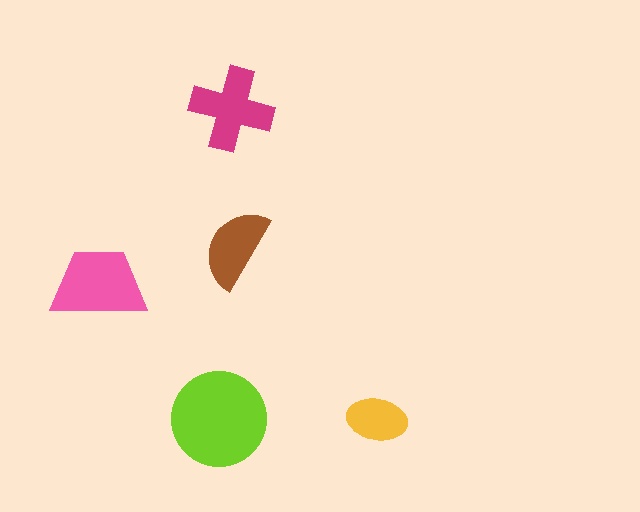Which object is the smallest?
The yellow ellipse.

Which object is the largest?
The lime circle.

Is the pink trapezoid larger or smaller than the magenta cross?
Larger.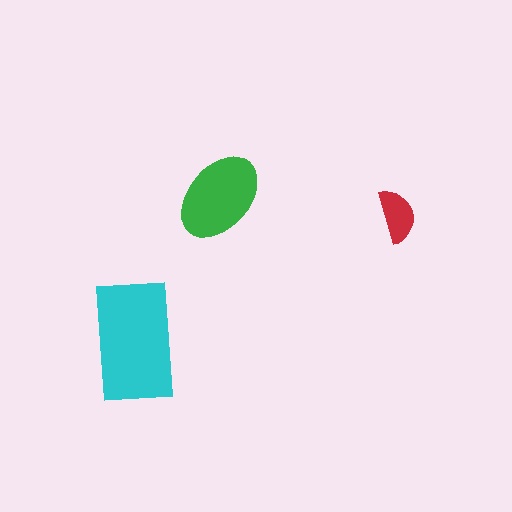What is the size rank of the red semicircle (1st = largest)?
3rd.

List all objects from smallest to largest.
The red semicircle, the green ellipse, the cyan rectangle.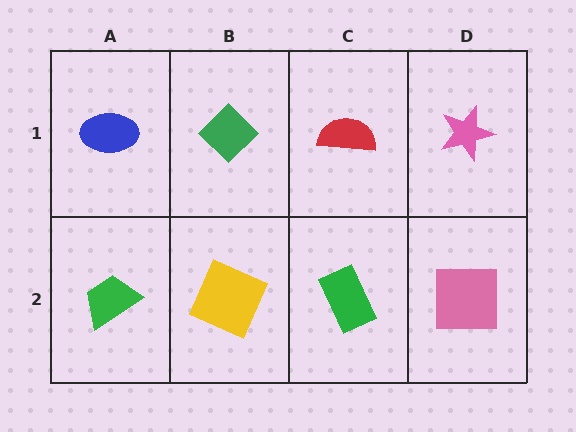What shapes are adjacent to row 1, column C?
A green rectangle (row 2, column C), a green diamond (row 1, column B), a pink star (row 1, column D).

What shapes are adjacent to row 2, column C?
A red semicircle (row 1, column C), a yellow square (row 2, column B), a pink square (row 2, column D).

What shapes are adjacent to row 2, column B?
A green diamond (row 1, column B), a green trapezoid (row 2, column A), a green rectangle (row 2, column C).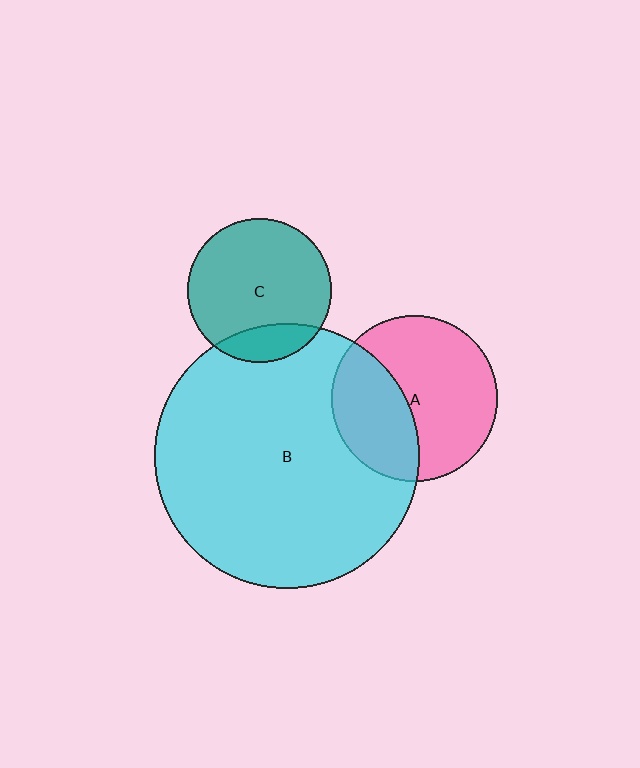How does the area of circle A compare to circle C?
Approximately 1.3 times.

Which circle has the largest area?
Circle B (cyan).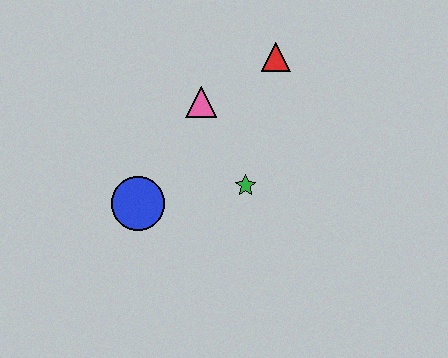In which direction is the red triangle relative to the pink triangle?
The red triangle is to the right of the pink triangle.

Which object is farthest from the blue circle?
The red triangle is farthest from the blue circle.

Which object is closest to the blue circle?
The green star is closest to the blue circle.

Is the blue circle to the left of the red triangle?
Yes